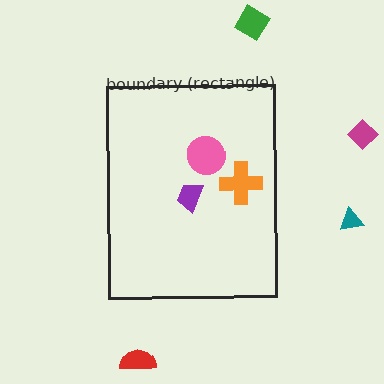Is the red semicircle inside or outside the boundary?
Outside.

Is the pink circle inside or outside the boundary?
Inside.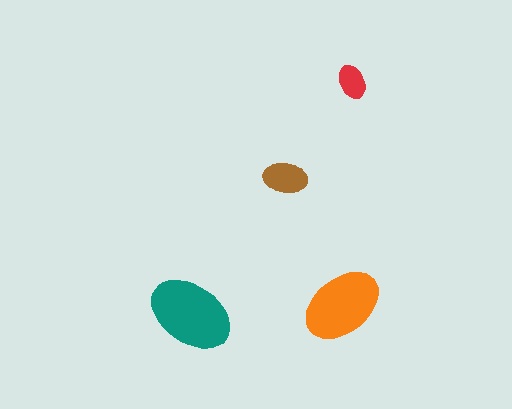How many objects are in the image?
There are 4 objects in the image.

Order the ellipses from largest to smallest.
the teal one, the orange one, the brown one, the red one.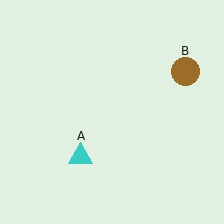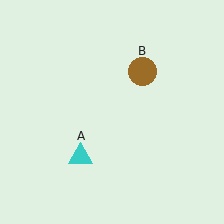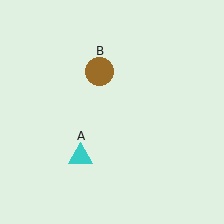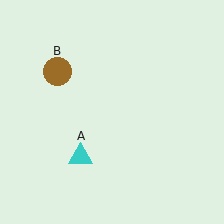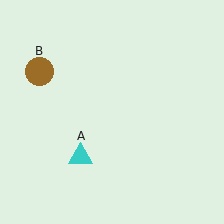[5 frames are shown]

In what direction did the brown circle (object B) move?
The brown circle (object B) moved left.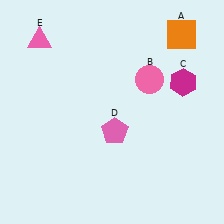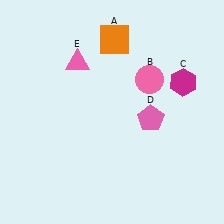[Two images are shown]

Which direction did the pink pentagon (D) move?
The pink pentagon (D) moved right.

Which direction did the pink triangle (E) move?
The pink triangle (E) moved right.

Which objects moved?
The objects that moved are: the orange square (A), the pink pentagon (D), the pink triangle (E).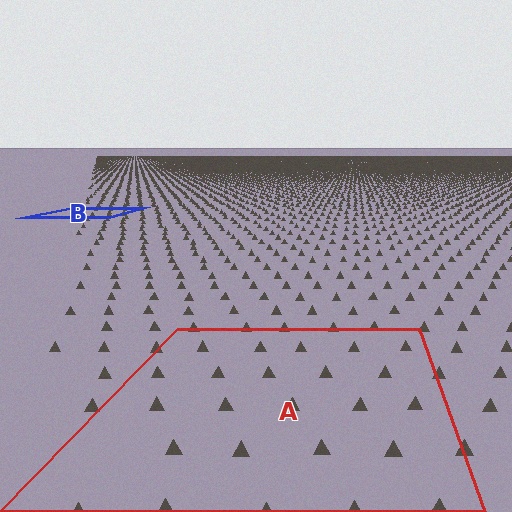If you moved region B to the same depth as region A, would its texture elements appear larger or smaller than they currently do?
They would appear larger. At a closer depth, the same texture elements are projected at a bigger on-screen size.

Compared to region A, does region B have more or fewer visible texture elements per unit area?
Region B has more texture elements per unit area — they are packed more densely because it is farther away.